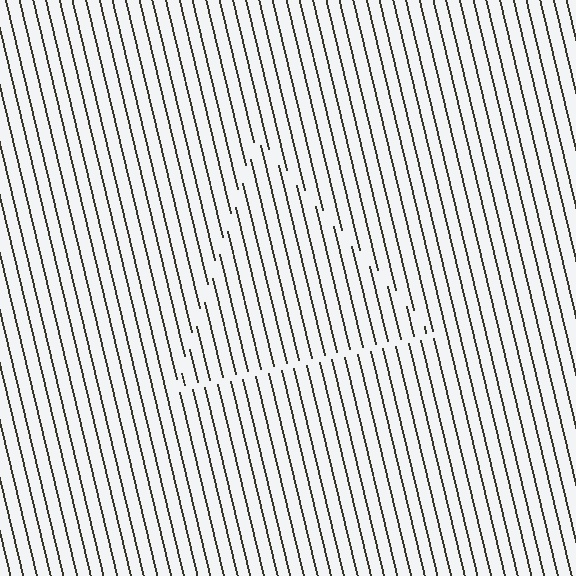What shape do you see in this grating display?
An illusory triangle. The interior of the shape contains the same grating, shifted by half a period — the contour is defined by the phase discontinuity where line-ends from the inner and outer gratings abut.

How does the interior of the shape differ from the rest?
The interior of the shape contains the same grating, shifted by half a period — the contour is defined by the phase discontinuity where line-ends from the inner and outer gratings abut.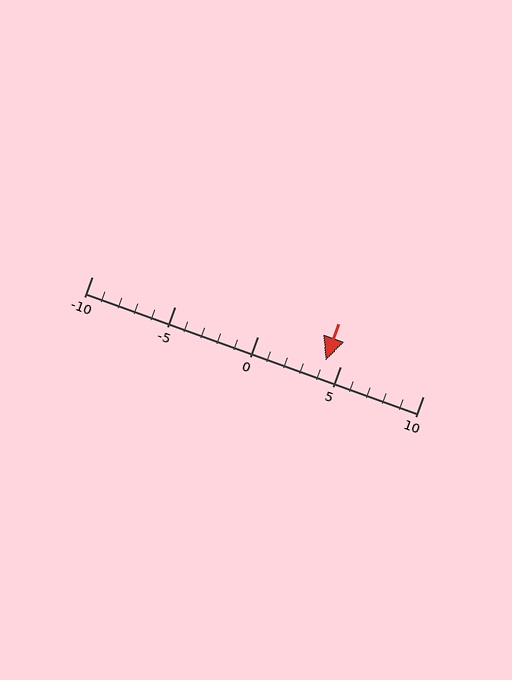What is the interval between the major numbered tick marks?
The major tick marks are spaced 5 units apart.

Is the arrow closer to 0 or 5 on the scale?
The arrow is closer to 5.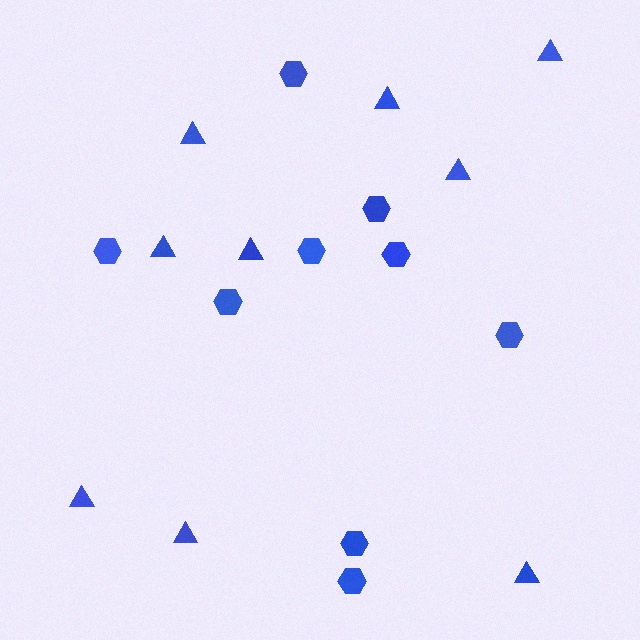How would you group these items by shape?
There are 2 groups: one group of hexagons (9) and one group of triangles (9).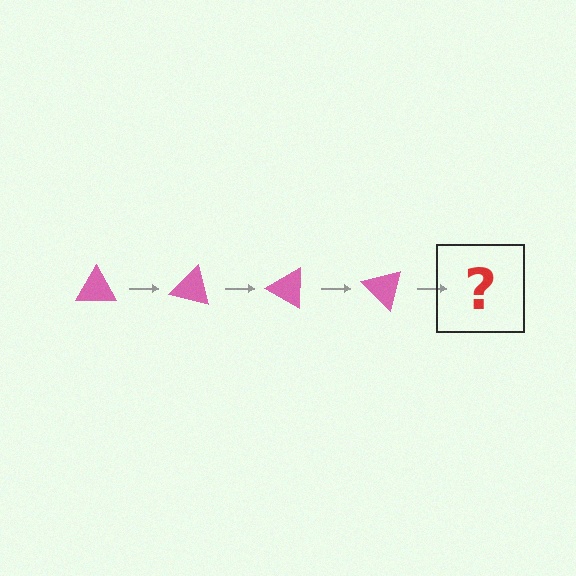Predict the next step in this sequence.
The next step is a pink triangle rotated 60 degrees.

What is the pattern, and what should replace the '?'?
The pattern is that the triangle rotates 15 degrees each step. The '?' should be a pink triangle rotated 60 degrees.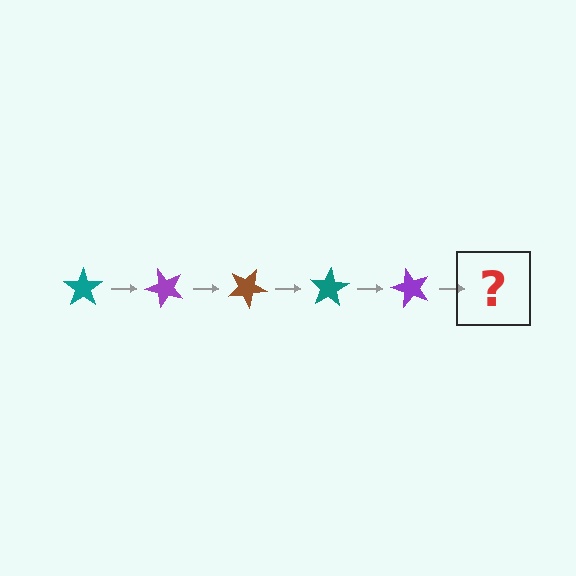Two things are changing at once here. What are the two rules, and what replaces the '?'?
The two rules are that it rotates 50 degrees each step and the color cycles through teal, purple, and brown. The '?' should be a brown star, rotated 250 degrees from the start.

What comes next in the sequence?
The next element should be a brown star, rotated 250 degrees from the start.